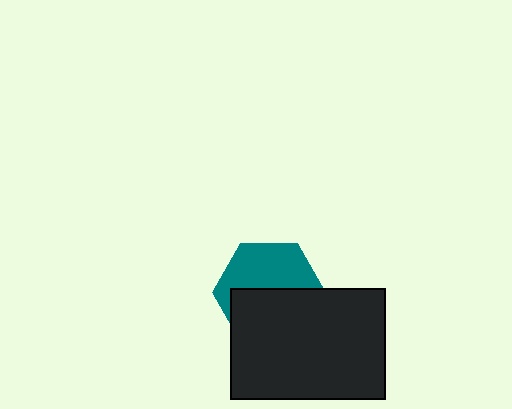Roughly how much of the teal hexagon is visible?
About half of it is visible (roughly 48%).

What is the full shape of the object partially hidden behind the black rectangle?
The partially hidden object is a teal hexagon.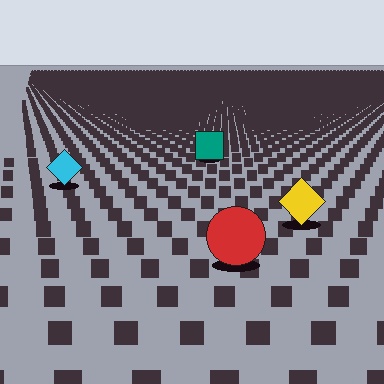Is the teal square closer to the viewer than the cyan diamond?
No. The cyan diamond is closer — you can tell from the texture gradient: the ground texture is coarser near it.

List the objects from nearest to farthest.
From nearest to farthest: the red circle, the yellow diamond, the cyan diamond, the teal square.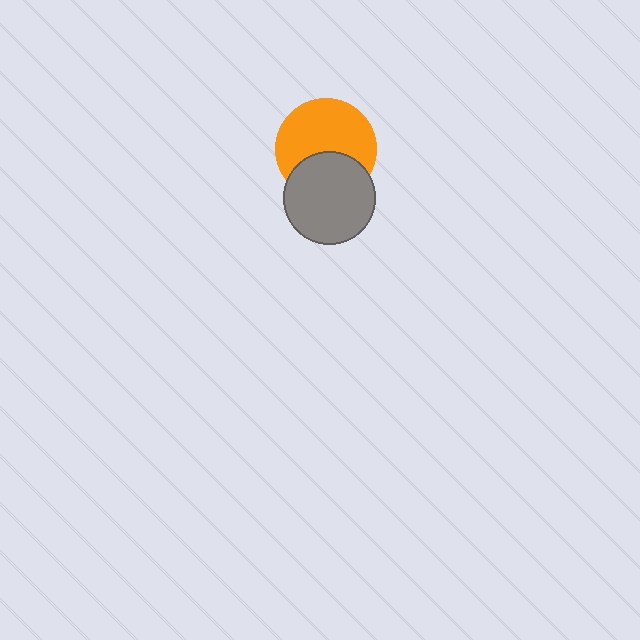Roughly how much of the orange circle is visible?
About half of it is visible (roughly 64%).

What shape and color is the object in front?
The object in front is a gray circle.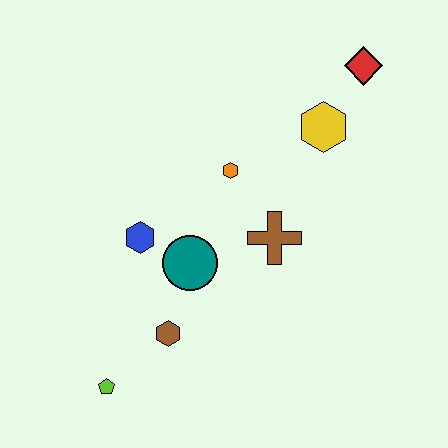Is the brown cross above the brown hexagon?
Yes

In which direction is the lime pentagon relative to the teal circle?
The lime pentagon is below the teal circle.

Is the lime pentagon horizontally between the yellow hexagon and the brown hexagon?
No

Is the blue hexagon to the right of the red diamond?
No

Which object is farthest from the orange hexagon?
The lime pentagon is farthest from the orange hexagon.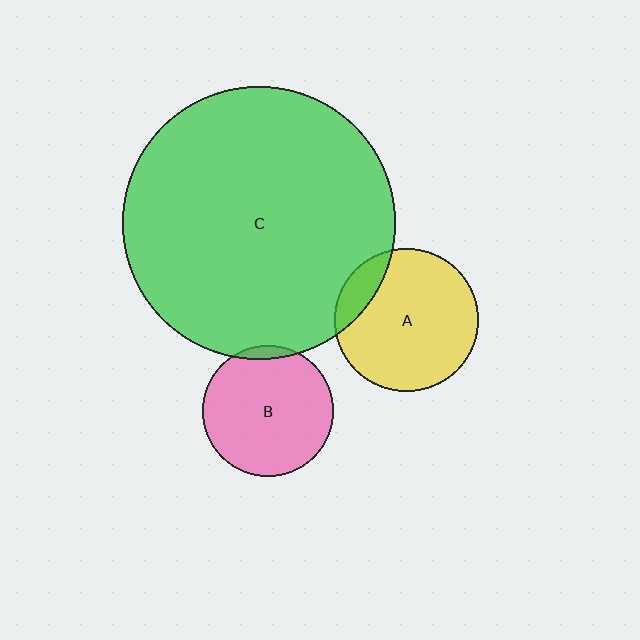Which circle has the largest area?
Circle C (green).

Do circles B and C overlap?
Yes.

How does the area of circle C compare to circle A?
Approximately 3.6 times.